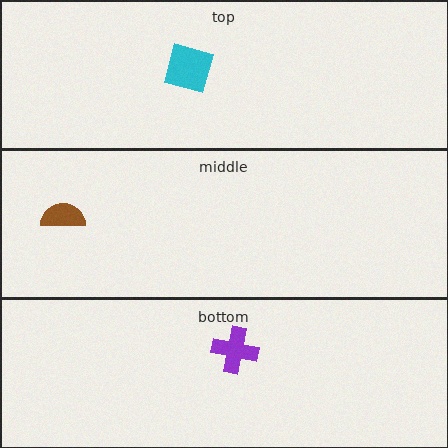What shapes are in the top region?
The cyan square.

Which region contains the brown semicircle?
The middle region.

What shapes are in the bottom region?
The purple cross.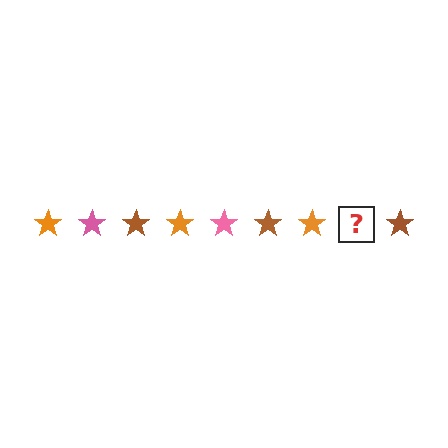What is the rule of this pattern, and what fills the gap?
The rule is that the pattern cycles through orange, pink, brown stars. The gap should be filled with a pink star.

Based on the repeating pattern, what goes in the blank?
The blank should be a pink star.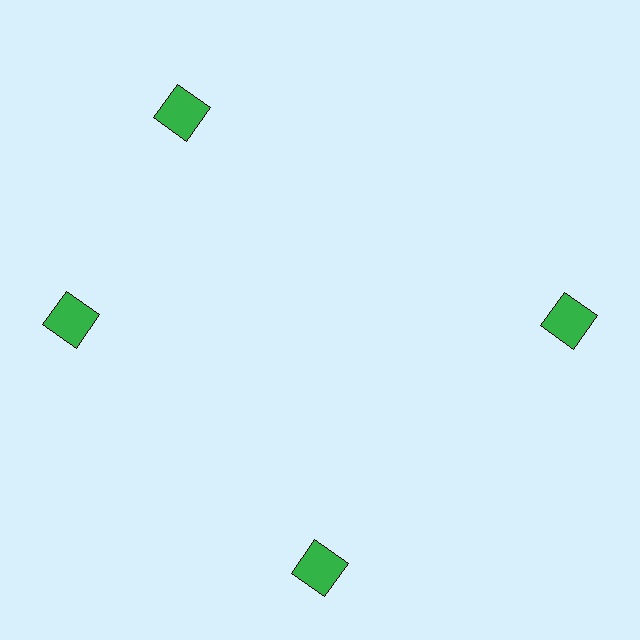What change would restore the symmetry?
The symmetry would be restored by rotating it back into even spacing with its neighbors so that all 4 squares sit at equal angles and equal distance from the center.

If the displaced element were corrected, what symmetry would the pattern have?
It would have 4-fold rotational symmetry — the pattern would map onto itself every 90 degrees.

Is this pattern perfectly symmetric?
No. The 4 green squares are arranged in a ring, but one element near the 12 o'clock position is rotated out of alignment along the ring, breaking the 4-fold rotational symmetry.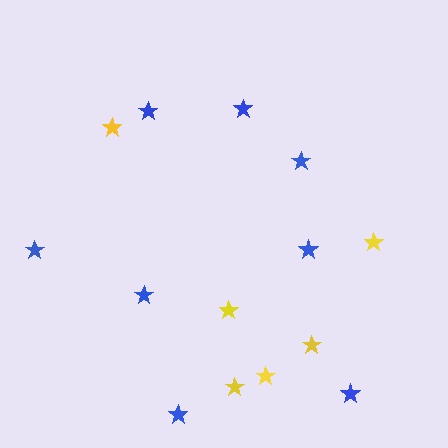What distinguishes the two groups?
There are 2 groups: one group of blue stars (8) and one group of yellow stars (6).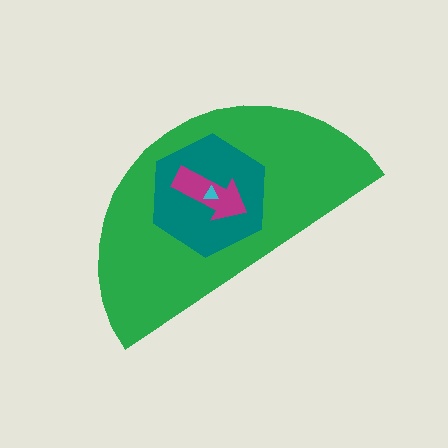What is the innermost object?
The cyan triangle.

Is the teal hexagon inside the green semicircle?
Yes.